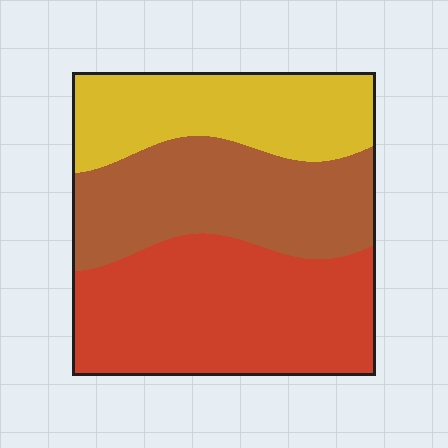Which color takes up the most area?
Red, at roughly 40%.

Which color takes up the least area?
Yellow, at roughly 25%.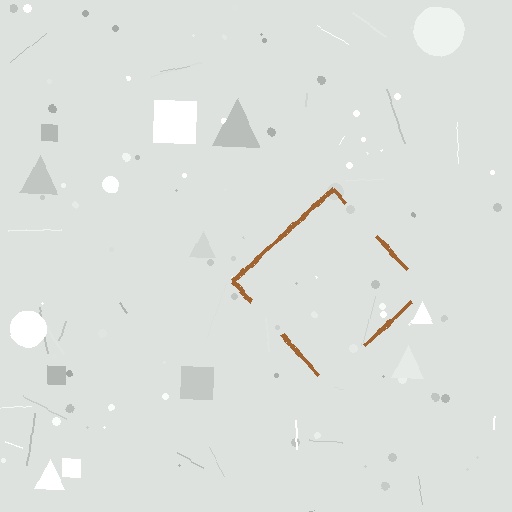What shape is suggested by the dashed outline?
The dashed outline suggests a diamond.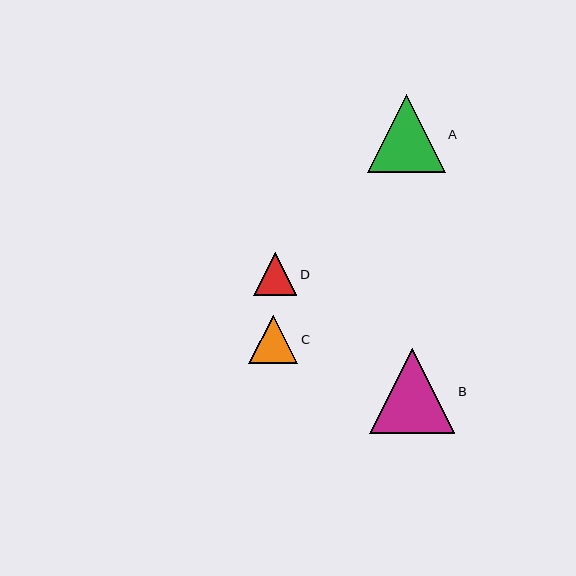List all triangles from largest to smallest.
From largest to smallest: B, A, C, D.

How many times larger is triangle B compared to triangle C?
Triangle B is approximately 1.7 times the size of triangle C.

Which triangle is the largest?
Triangle B is the largest with a size of approximately 85 pixels.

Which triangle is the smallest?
Triangle D is the smallest with a size of approximately 44 pixels.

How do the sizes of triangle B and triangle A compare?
Triangle B and triangle A are approximately the same size.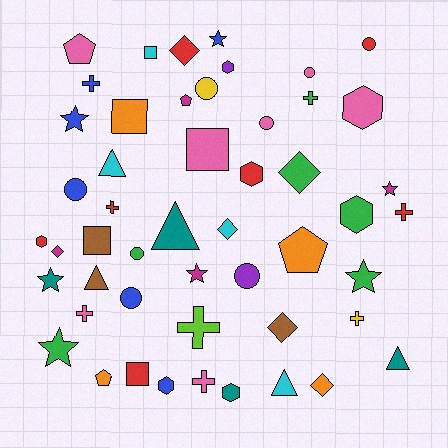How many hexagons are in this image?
There are 7 hexagons.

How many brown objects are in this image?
There are 3 brown objects.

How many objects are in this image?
There are 50 objects.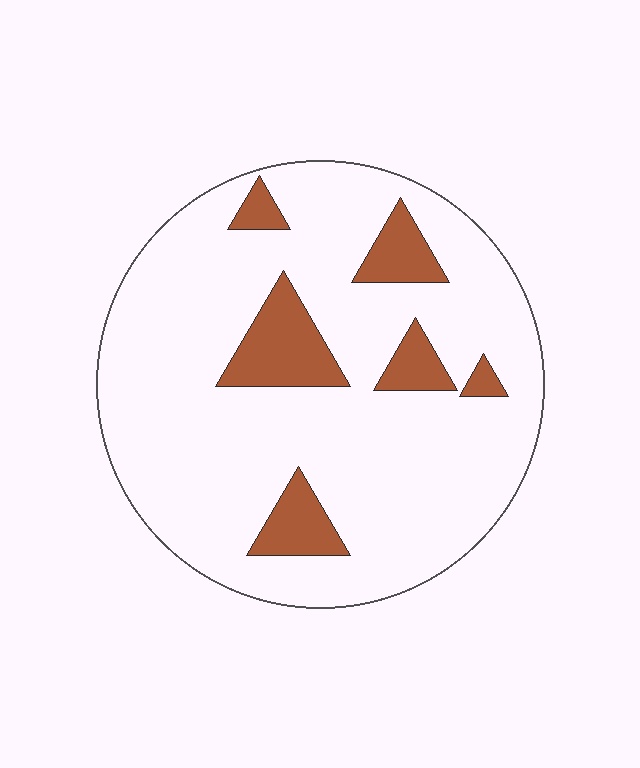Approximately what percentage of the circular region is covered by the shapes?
Approximately 15%.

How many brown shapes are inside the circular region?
6.